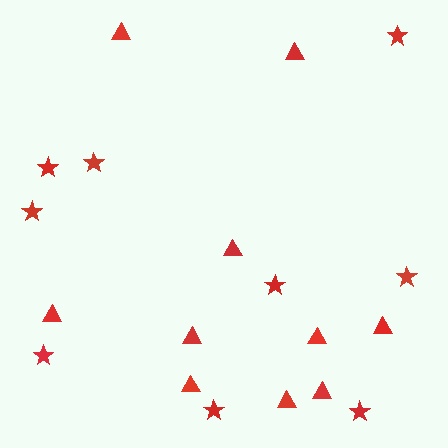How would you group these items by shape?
There are 2 groups: one group of triangles (10) and one group of stars (9).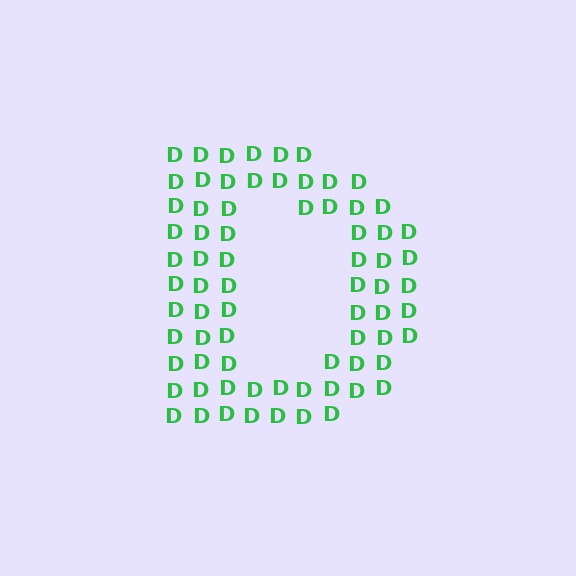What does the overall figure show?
The overall figure shows the letter D.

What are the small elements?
The small elements are letter D's.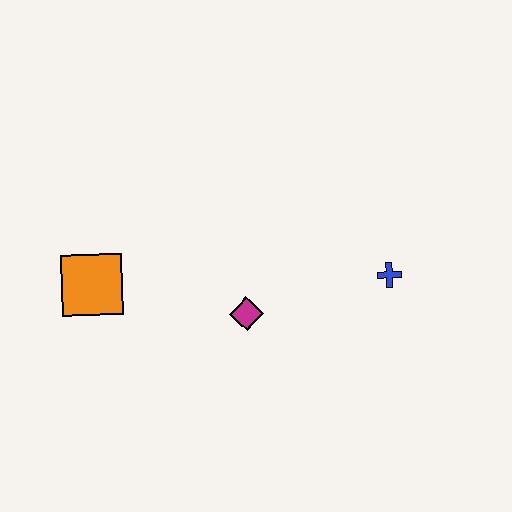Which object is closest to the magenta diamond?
The blue cross is closest to the magenta diamond.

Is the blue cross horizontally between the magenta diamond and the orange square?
No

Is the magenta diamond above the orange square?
No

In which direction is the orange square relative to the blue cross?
The orange square is to the left of the blue cross.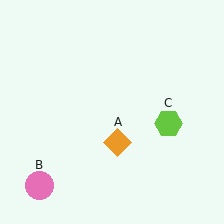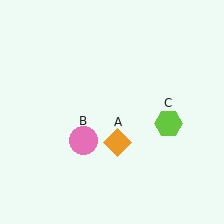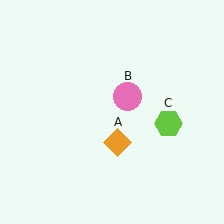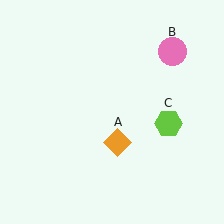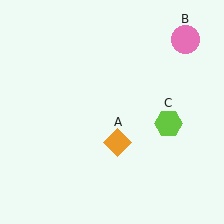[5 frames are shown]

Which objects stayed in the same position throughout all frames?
Orange diamond (object A) and lime hexagon (object C) remained stationary.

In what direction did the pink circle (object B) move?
The pink circle (object B) moved up and to the right.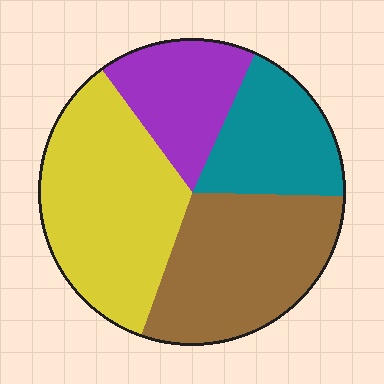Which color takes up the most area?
Yellow, at roughly 35%.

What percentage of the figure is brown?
Brown covers roughly 30% of the figure.